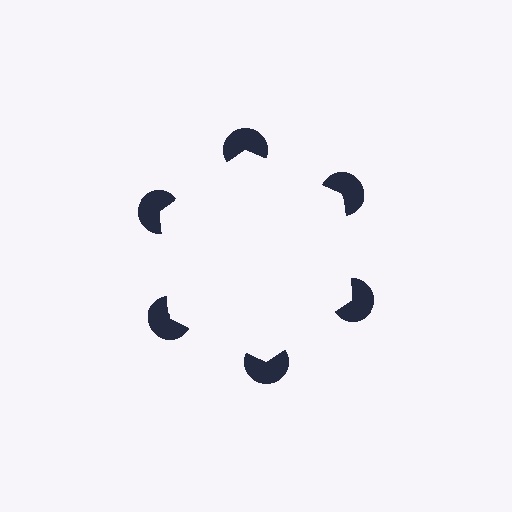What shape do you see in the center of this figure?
An illusory hexagon — its edges are inferred from the aligned wedge cuts in the pac-man discs, not physically drawn.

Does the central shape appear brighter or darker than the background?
It typically appears slightly brighter than the background, even though no actual brightness change is drawn.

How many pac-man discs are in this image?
There are 6 — one at each vertex of the illusory hexagon.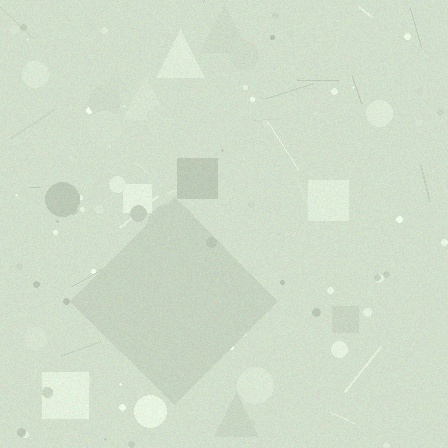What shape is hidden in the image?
A diamond is hidden in the image.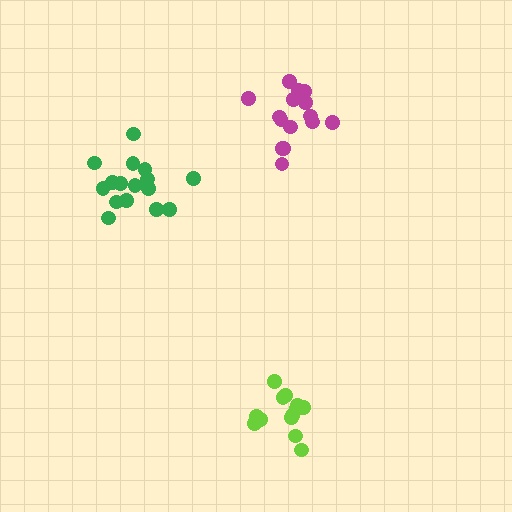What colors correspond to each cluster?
The clusters are colored: green, magenta, lime.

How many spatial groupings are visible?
There are 3 spatial groupings.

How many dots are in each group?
Group 1: 16 dots, Group 2: 15 dots, Group 3: 14 dots (45 total).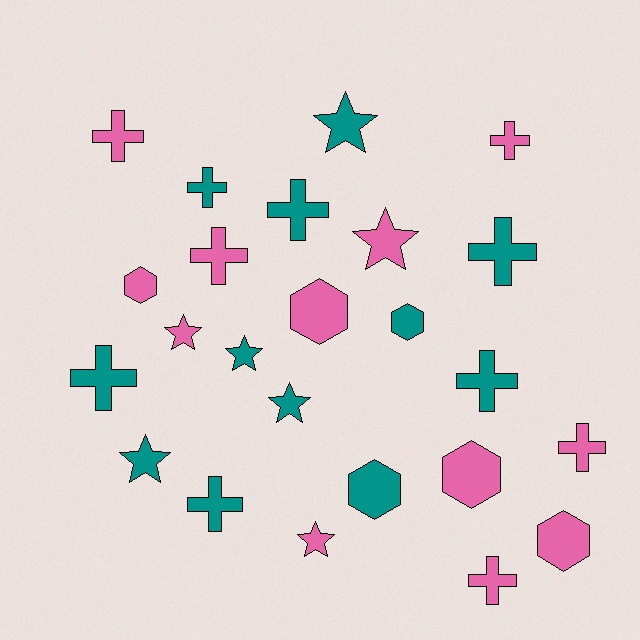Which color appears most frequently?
Teal, with 12 objects.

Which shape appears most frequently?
Cross, with 11 objects.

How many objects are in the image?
There are 24 objects.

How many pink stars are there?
There are 3 pink stars.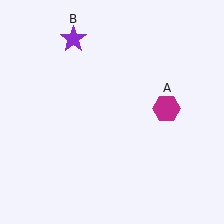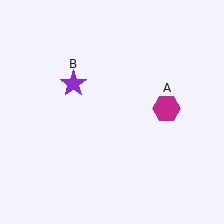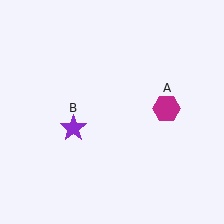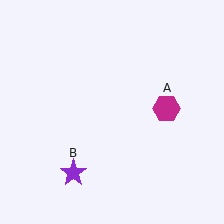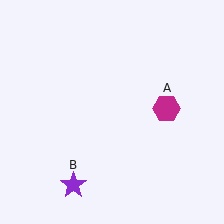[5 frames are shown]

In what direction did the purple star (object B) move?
The purple star (object B) moved down.